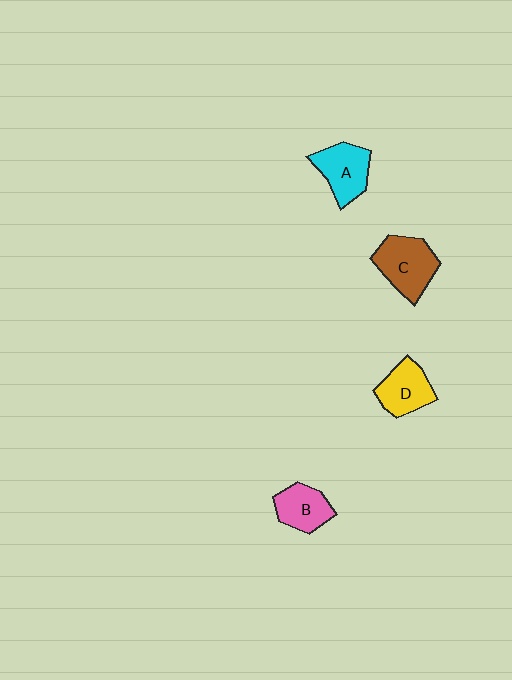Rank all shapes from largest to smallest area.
From largest to smallest: C (brown), A (cyan), D (yellow), B (pink).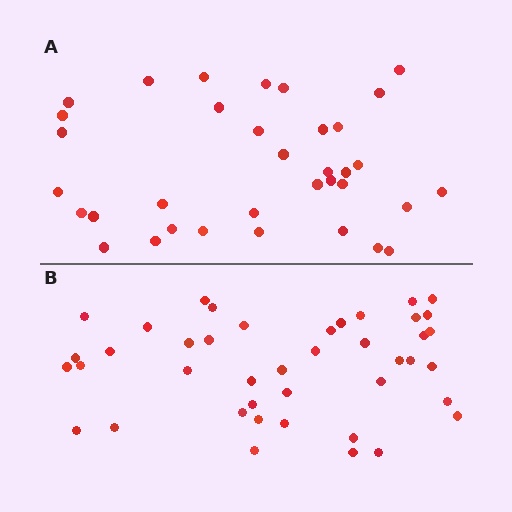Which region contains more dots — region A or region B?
Region B (the bottom region) has more dots.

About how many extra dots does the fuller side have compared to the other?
Region B has roughly 8 or so more dots than region A.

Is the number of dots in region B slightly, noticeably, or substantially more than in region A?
Region B has only slightly more — the two regions are fairly close. The ratio is roughly 1.2 to 1.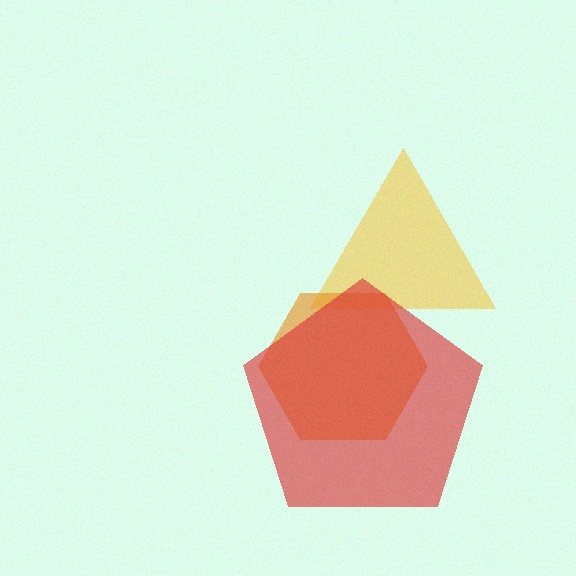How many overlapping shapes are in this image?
There are 3 overlapping shapes in the image.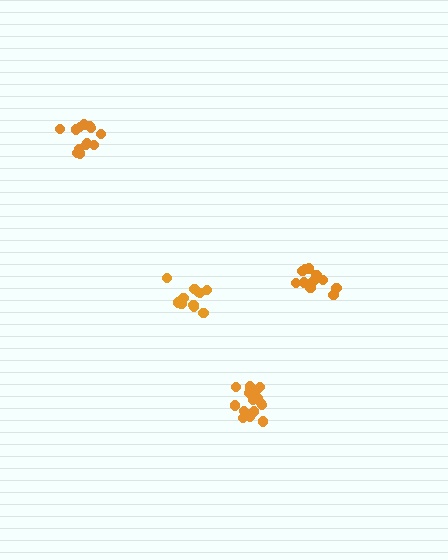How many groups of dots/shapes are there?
There are 4 groups.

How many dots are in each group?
Group 1: 16 dots, Group 2: 14 dots, Group 3: 13 dots, Group 4: 11 dots (54 total).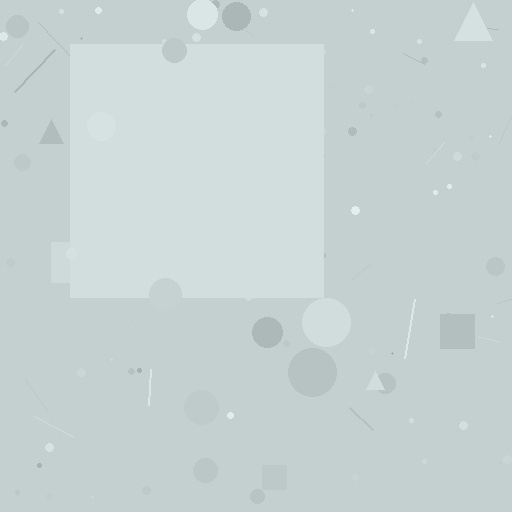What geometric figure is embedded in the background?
A square is embedded in the background.